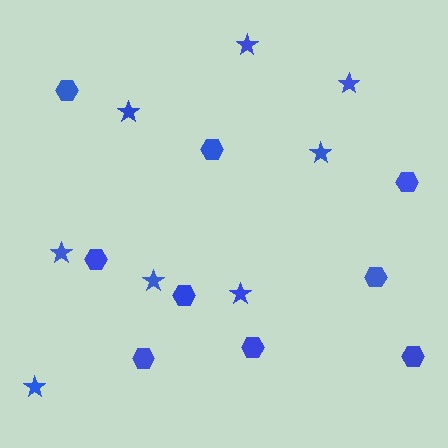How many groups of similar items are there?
There are 2 groups: one group of hexagons (9) and one group of stars (8).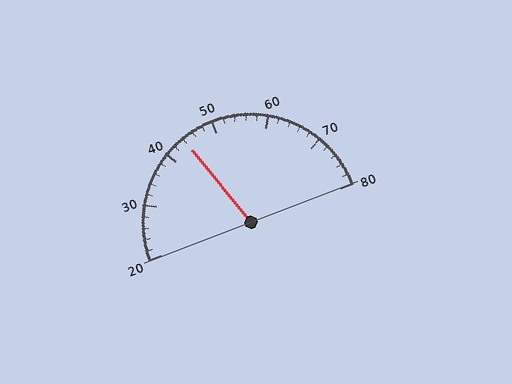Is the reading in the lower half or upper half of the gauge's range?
The reading is in the lower half of the range (20 to 80).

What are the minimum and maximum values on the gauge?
The gauge ranges from 20 to 80.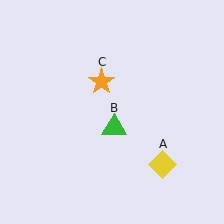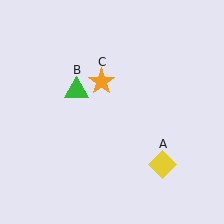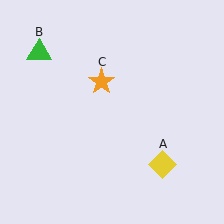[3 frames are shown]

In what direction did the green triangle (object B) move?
The green triangle (object B) moved up and to the left.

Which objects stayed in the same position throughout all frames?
Yellow diamond (object A) and orange star (object C) remained stationary.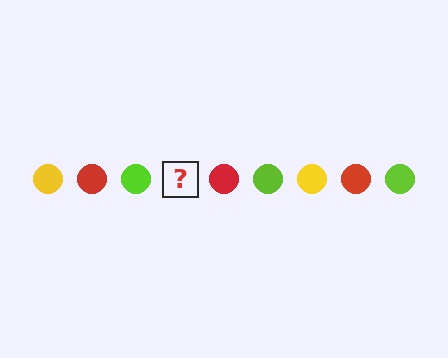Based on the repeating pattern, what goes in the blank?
The blank should be a yellow circle.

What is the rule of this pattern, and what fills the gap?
The rule is that the pattern cycles through yellow, red, lime circles. The gap should be filled with a yellow circle.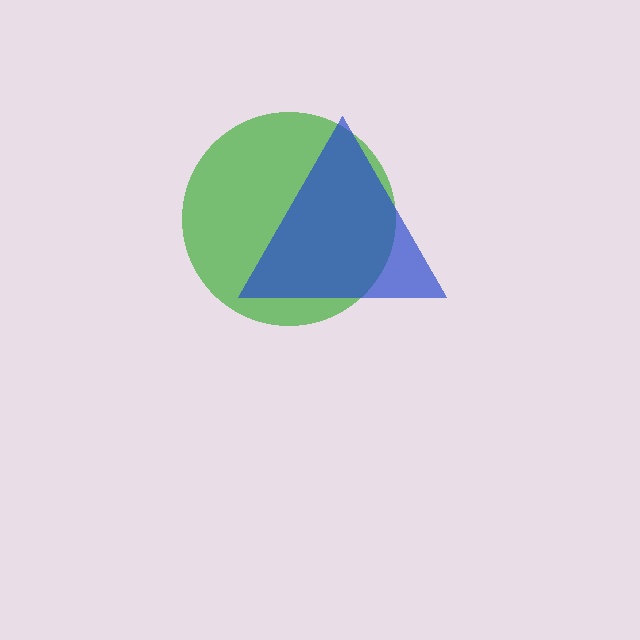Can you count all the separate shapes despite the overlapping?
Yes, there are 2 separate shapes.